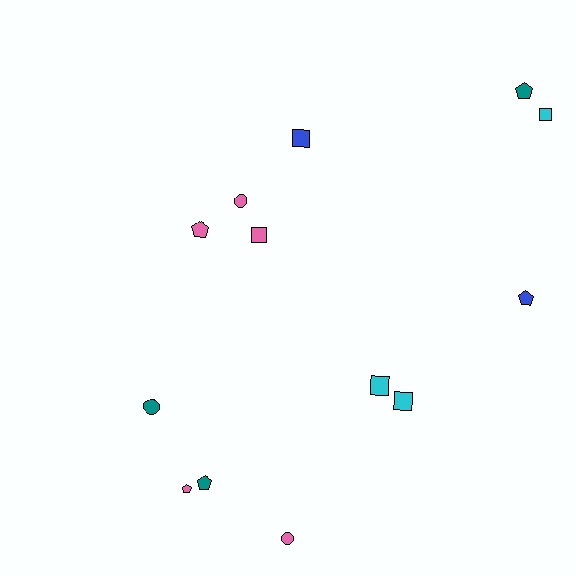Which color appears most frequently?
Pink, with 5 objects.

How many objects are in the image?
There are 13 objects.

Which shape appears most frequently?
Square, with 5 objects.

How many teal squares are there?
There are no teal squares.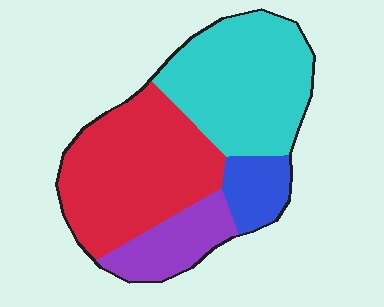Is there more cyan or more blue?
Cyan.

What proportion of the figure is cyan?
Cyan takes up about three eighths (3/8) of the figure.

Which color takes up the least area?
Blue, at roughly 10%.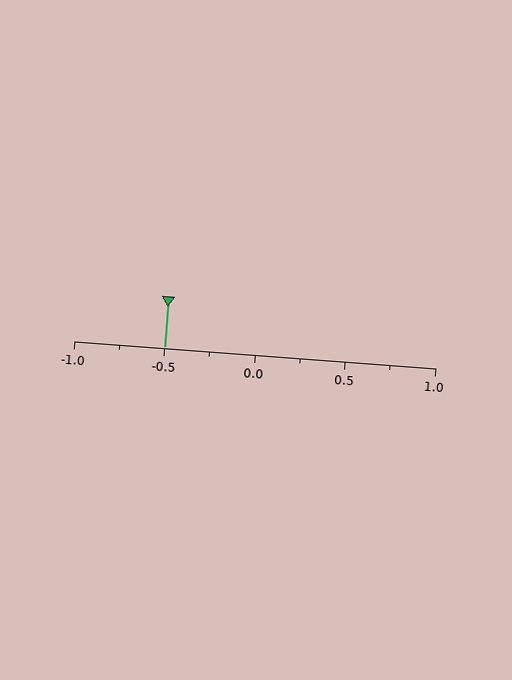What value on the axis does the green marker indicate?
The marker indicates approximately -0.5.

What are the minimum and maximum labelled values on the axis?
The axis runs from -1.0 to 1.0.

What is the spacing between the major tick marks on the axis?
The major ticks are spaced 0.5 apart.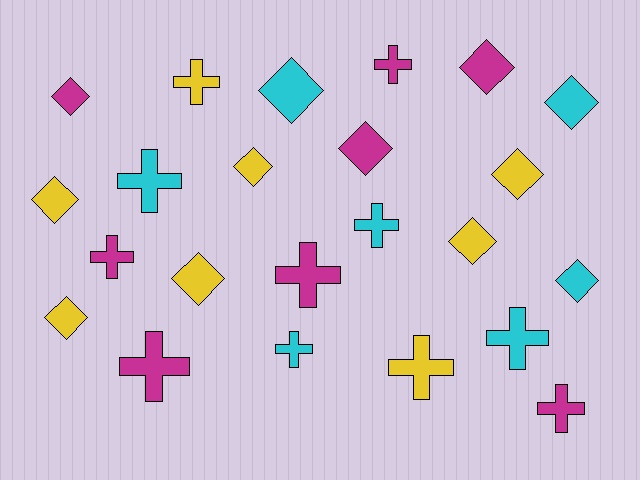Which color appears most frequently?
Yellow, with 8 objects.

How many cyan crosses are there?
There are 4 cyan crosses.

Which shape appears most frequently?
Diamond, with 12 objects.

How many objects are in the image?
There are 23 objects.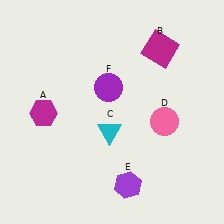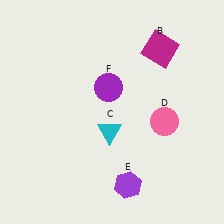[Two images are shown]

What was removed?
The magenta hexagon (A) was removed in Image 2.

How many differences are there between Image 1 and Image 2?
There is 1 difference between the two images.